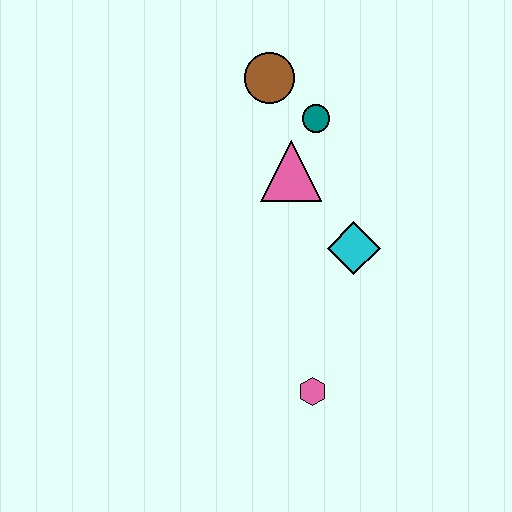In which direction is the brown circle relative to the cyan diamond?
The brown circle is above the cyan diamond.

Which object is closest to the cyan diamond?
The pink triangle is closest to the cyan diamond.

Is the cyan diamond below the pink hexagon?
No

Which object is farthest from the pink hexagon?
The brown circle is farthest from the pink hexagon.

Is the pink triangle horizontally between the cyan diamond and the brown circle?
Yes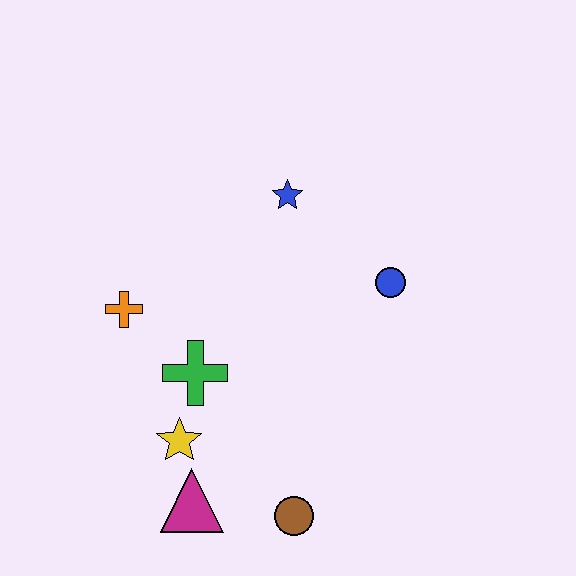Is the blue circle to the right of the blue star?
Yes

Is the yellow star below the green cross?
Yes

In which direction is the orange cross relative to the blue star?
The orange cross is to the left of the blue star.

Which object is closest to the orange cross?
The green cross is closest to the orange cross.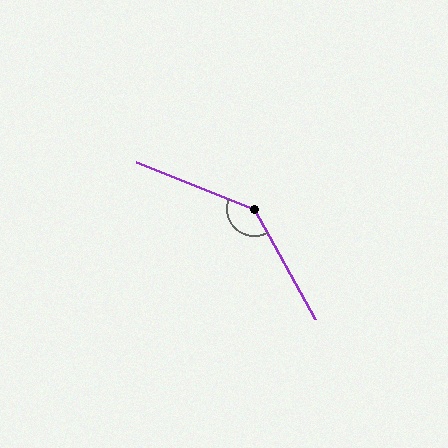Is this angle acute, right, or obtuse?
It is obtuse.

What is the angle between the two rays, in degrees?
Approximately 141 degrees.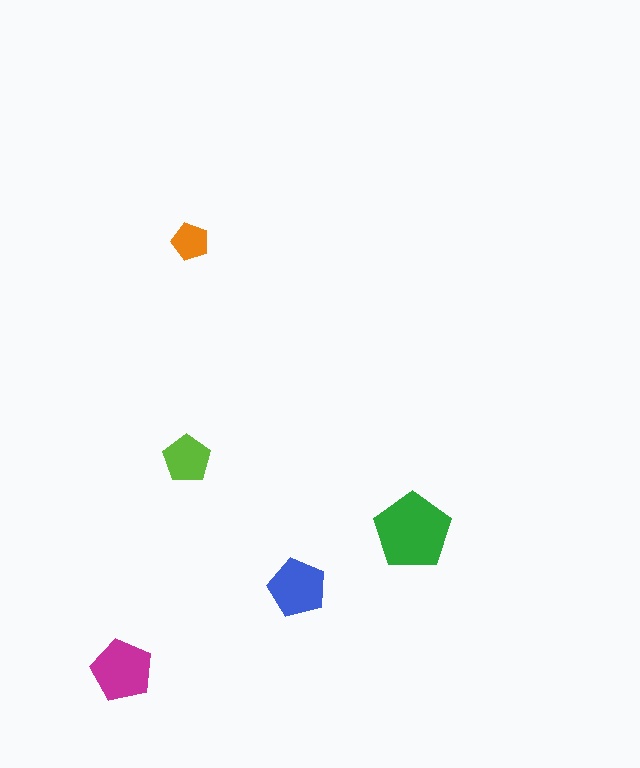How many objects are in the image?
There are 5 objects in the image.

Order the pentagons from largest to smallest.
the green one, the magenta one, the blue one, the lime one, the orange one.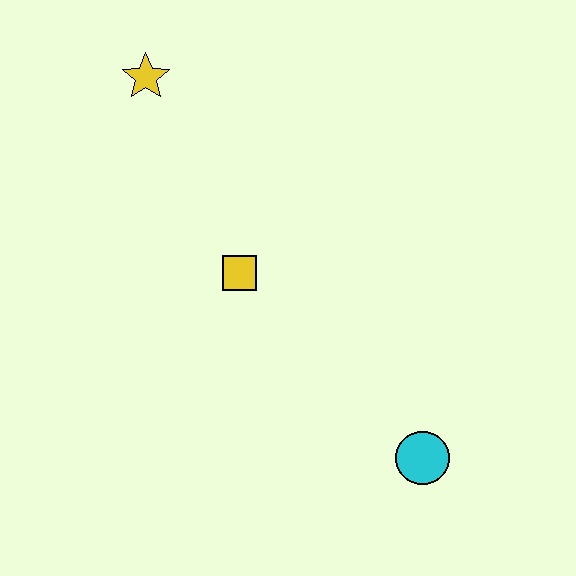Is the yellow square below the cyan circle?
No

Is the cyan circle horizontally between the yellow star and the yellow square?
No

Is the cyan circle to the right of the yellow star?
Yes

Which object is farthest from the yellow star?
The cyan circle is farthest from the yellow star.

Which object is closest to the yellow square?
The yellow star is closest to the yellow square.